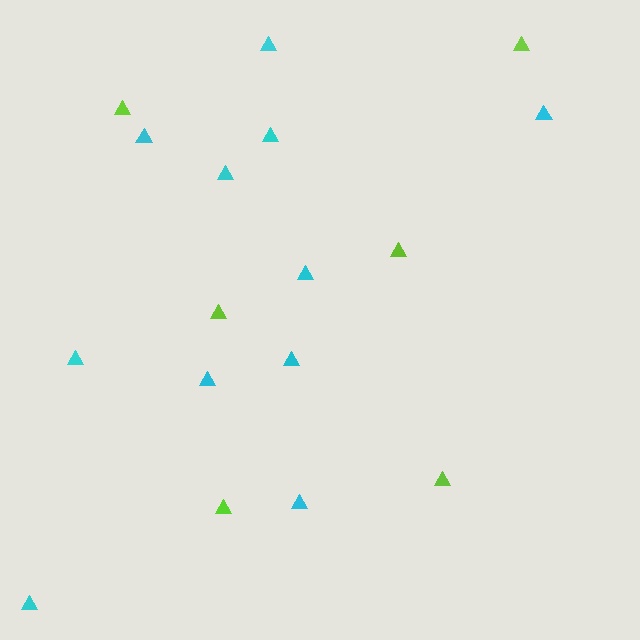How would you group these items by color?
There are 2 groups: one group of cyan triangles (11) and one group of lime triangles (6).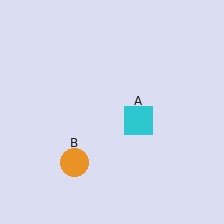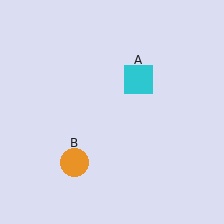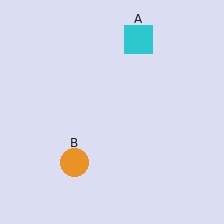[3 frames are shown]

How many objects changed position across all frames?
1 object changed position: cyan square (object A).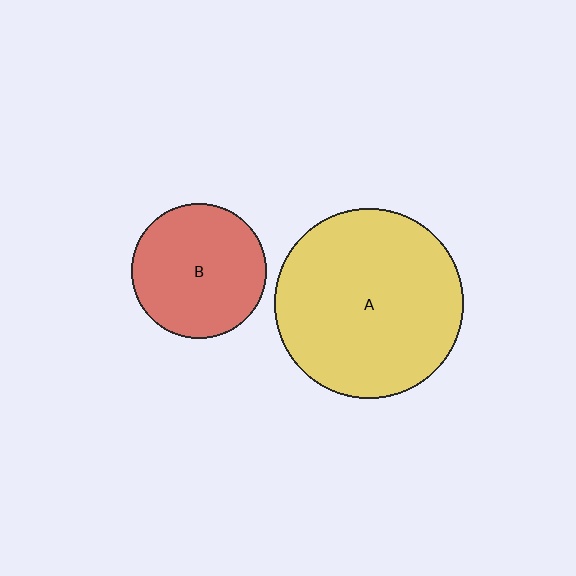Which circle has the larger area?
Circle A (yellow).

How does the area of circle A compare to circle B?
Approximately 2.0 times.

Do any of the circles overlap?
No, none of the circles overlap.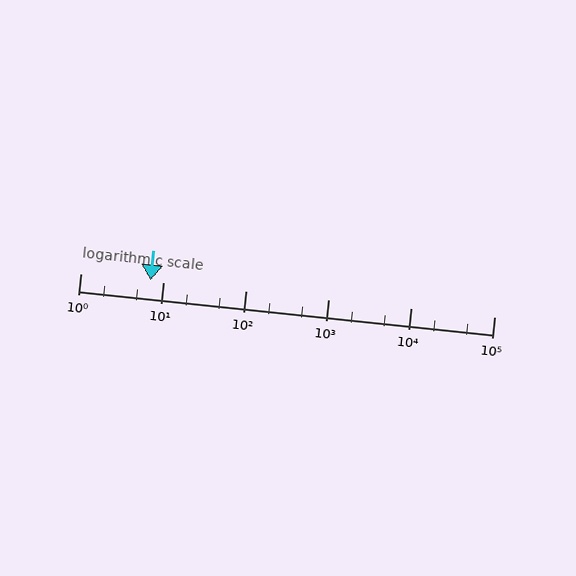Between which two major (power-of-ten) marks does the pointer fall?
The pointer is between 1 and 10.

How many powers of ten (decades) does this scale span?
The scale spans 5 decades, from 1 to 100000.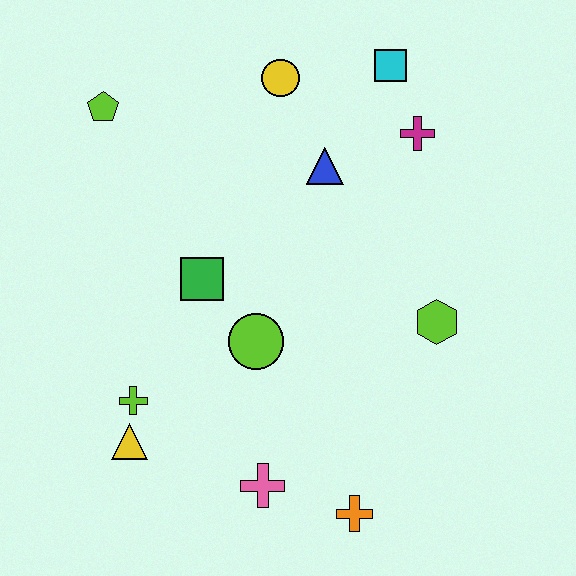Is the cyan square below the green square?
No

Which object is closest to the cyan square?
The magenta cross is closest to the cyan square.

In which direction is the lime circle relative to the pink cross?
The lime circle is above the pink cross.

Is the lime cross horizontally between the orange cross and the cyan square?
No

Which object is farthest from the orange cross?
The lime pentagon is farthest from the orange cross.